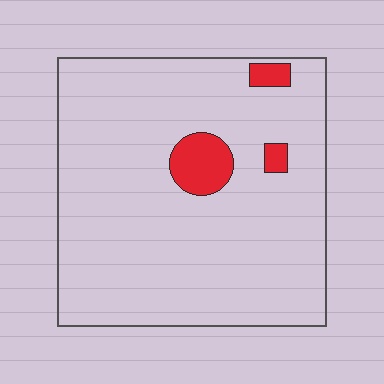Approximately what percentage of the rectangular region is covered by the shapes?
Approximately 5%.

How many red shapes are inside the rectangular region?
3.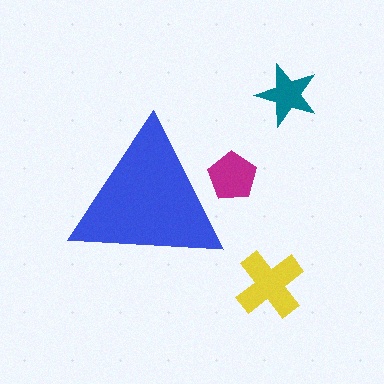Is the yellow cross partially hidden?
No, the yellow cross is fully visible.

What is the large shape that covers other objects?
A blue triangle.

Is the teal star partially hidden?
No, the teal star is fully visible.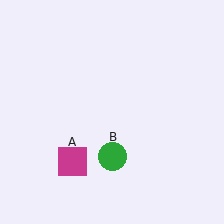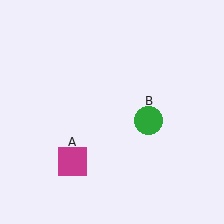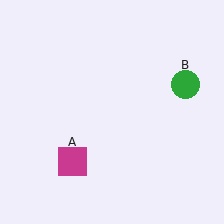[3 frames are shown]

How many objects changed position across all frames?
1 object changed position: green circle (object B).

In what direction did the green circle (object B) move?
The green circle (object B) moved up and to the right.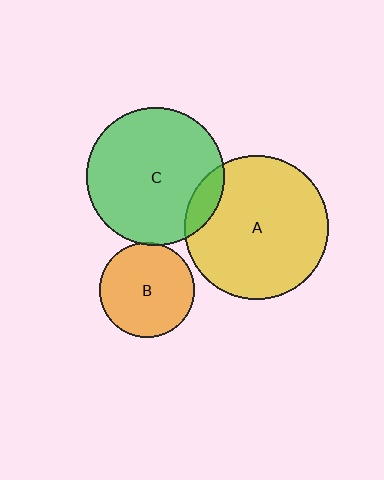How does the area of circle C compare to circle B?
Approximately 2.1 times.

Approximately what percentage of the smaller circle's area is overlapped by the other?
Approximately 10%.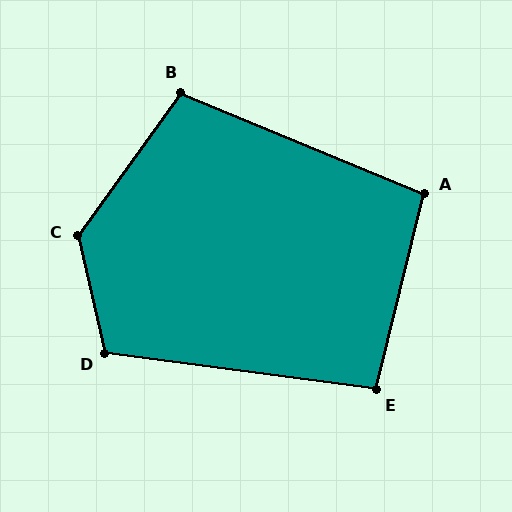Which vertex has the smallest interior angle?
E, at approximately 96 degrees.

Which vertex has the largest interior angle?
C, at approximately 131 degrees.